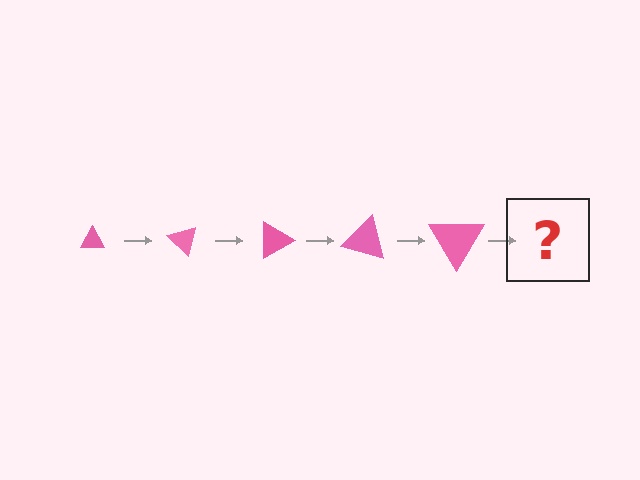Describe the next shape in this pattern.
It should be a triangle, larger than the previous one and rotated 225 degrees from the start.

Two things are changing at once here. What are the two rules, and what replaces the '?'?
The two rules are that the triangle grows larger each step and it rotates 45 degrees each step. The '?' should be a triangle, larger than the previous one and rotated 225 degrees from the start.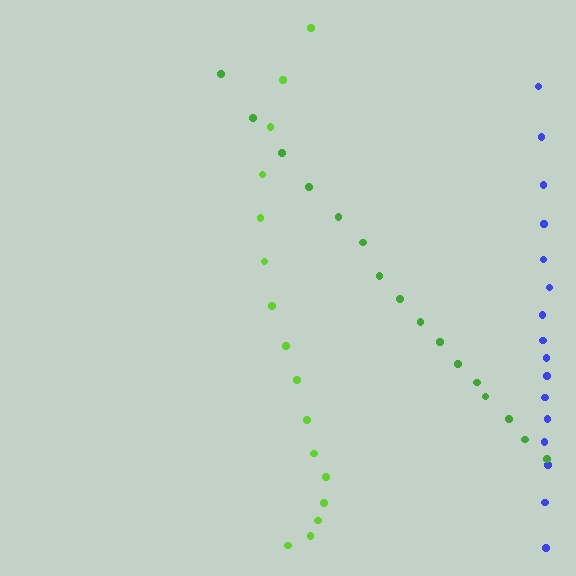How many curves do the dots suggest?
There are 3 distinct paths.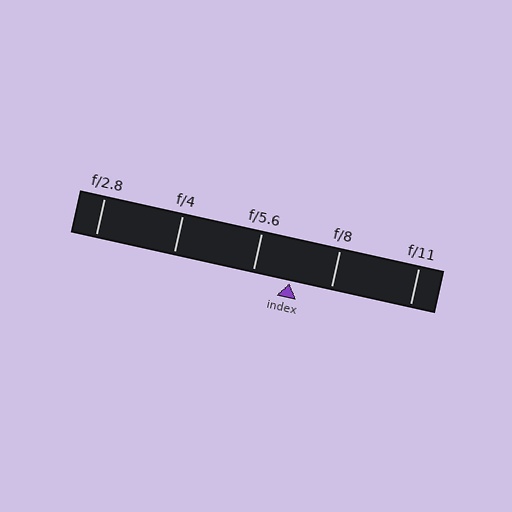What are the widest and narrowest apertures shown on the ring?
The widest aperture shown is f/2.8 and the narrowest is f/11.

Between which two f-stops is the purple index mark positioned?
The index mark is between f/5.6 and f/8.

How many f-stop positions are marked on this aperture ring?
There are 5 f-stop positions marked.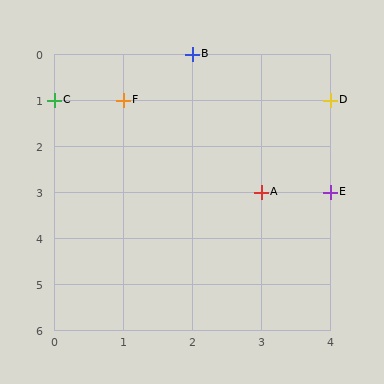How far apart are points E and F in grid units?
Points E and F are 3 columns and 2 rows apart (about 3.6 grid units diagonally).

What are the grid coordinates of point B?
Point B is at grid coordinates (2, 0).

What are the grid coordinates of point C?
Point C is at grid coordinates (0, 1).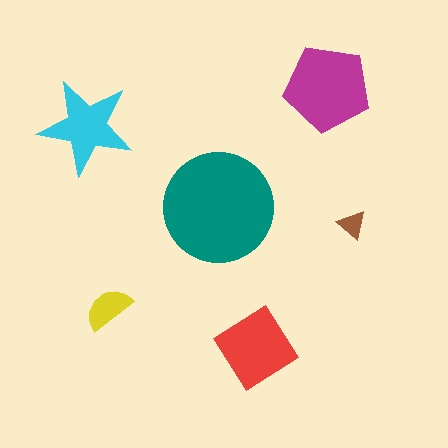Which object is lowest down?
The red diamond is bottommost.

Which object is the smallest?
The brown triangle.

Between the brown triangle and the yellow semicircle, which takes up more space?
The yellow semicircle.